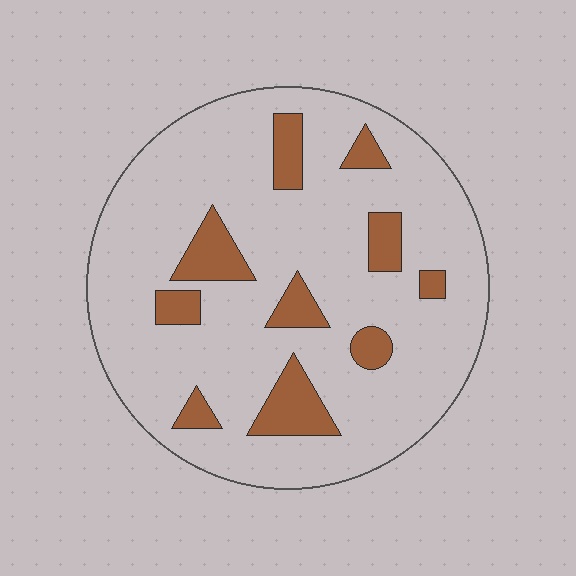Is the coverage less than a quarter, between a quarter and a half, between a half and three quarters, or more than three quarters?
Less than a quarter.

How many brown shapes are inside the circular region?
10.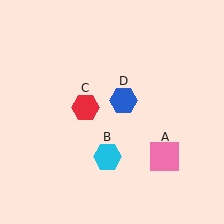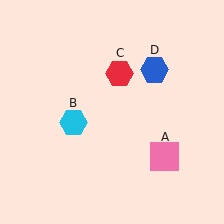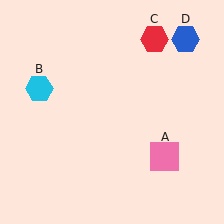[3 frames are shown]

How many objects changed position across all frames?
3 objects changed position: cyan hexagon (object B), red hexagon (object C), blue hexagon (object D).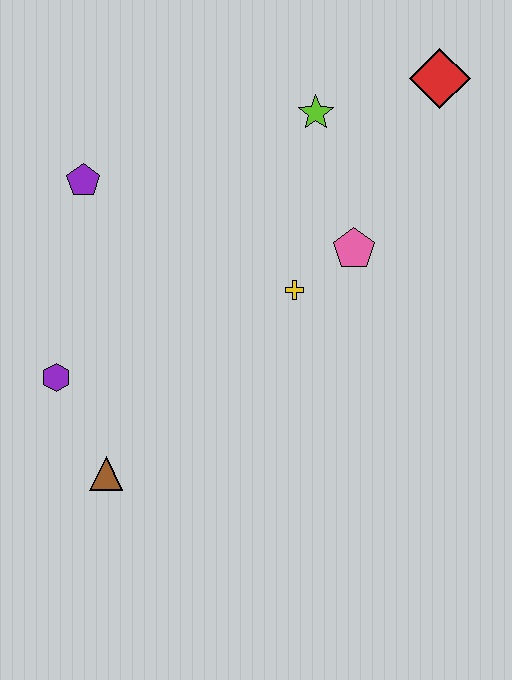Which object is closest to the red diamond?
The lime star is closest to the red diamond.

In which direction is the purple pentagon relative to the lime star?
The purple pentagon is to the left of the lime star.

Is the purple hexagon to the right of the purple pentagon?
No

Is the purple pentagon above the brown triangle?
Yes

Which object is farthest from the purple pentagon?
The red diamond is farthest from the purple pentagon.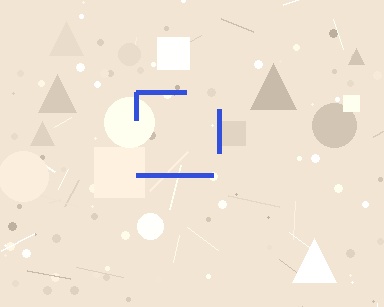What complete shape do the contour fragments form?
The contour fragments form a square.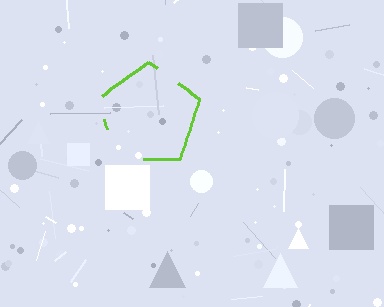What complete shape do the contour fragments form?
The contour fragments form a pentagon.